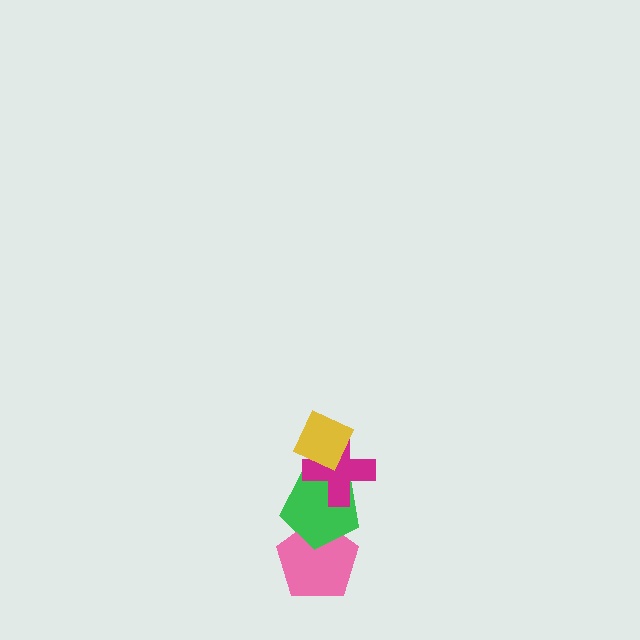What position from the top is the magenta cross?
The magenta cross is 2nd from the top.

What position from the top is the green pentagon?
The green pentagon is 3rd from the top.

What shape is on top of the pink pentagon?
The green pentagon is on top of the pink pentagon.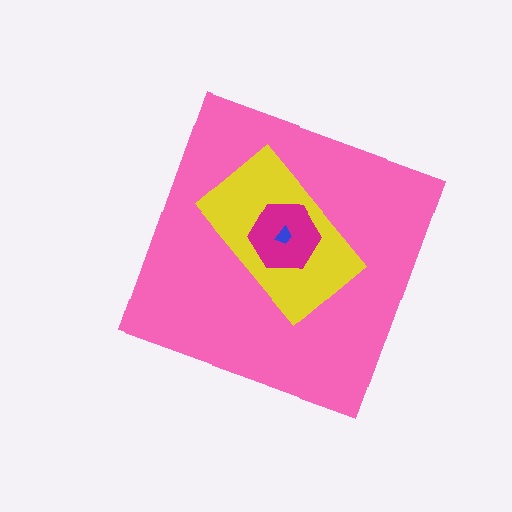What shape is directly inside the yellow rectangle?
The magenta hexagon.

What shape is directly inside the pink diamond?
The yellow rectangle.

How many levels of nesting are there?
4.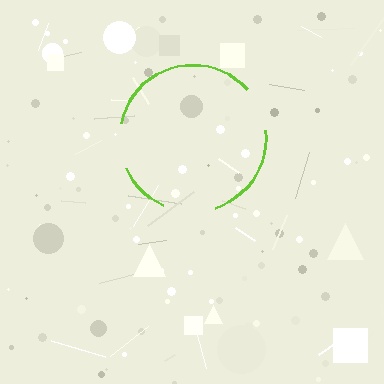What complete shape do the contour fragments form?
The contour fragments form a circle.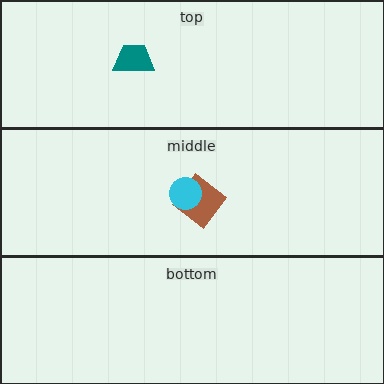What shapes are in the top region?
The teal trapezoid.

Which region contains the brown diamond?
The middle region.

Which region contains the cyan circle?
The middle region.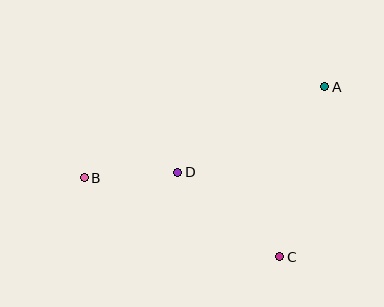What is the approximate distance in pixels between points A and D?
The distance between A and D is approximately 170 pixels.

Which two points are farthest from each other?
Points A and B are farthest from each other.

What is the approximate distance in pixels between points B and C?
The distance between B and C is approximately 211 pixels.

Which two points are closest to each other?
Points B and D are closest to each other.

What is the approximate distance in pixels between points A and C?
The distance between A and C is approximately 176 pixels.